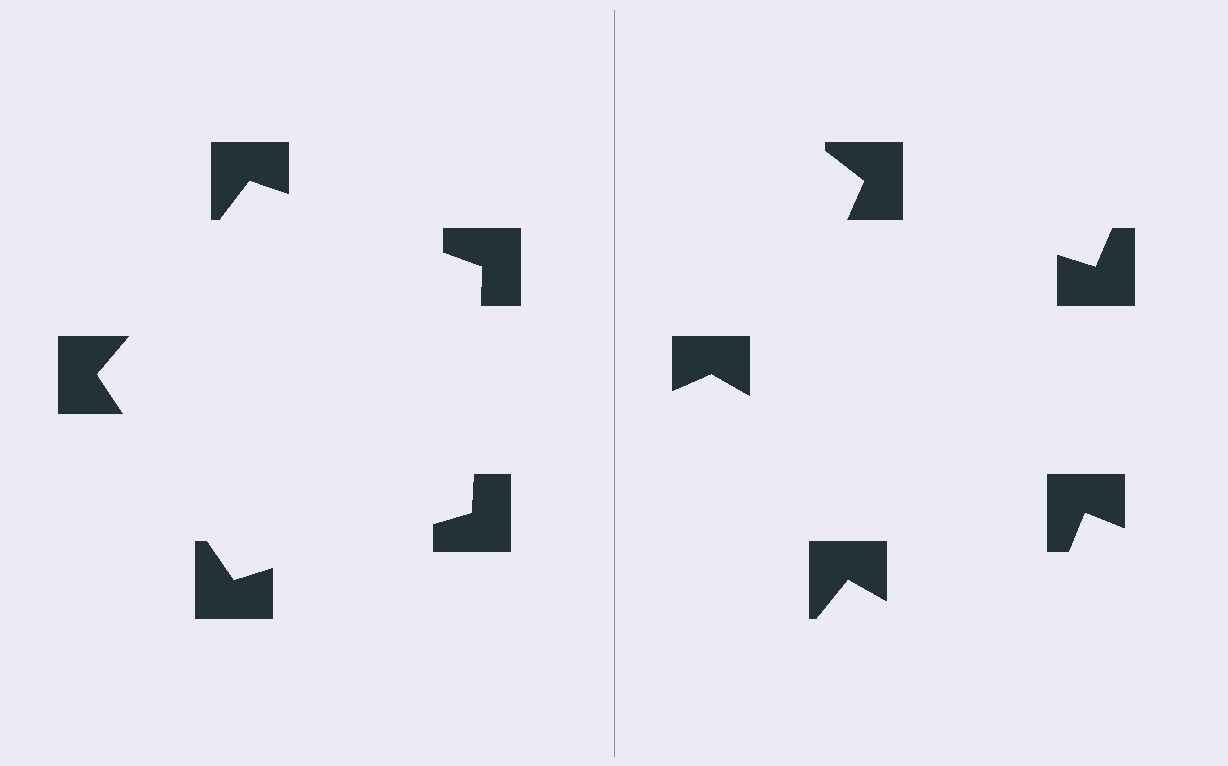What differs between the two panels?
The notched squares are positioned identically on both sides; only the wedge orientations differ. On the left they align to a pentagon; on the right they are misaligned.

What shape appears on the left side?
An illusory pentagon.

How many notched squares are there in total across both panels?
10 — 5 on each side.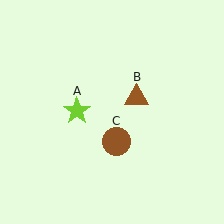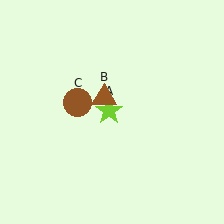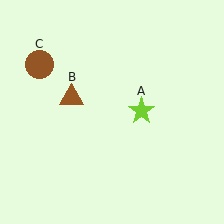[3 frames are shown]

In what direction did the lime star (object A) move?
The lime star (object A) moved right.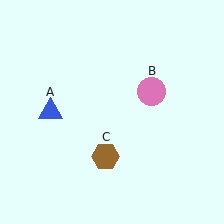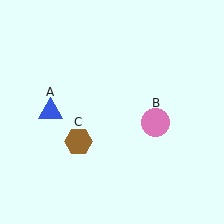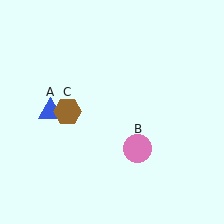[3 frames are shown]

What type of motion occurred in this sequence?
The pink circle (object B), brown hexagon (object C) rotated clockwise around the center of the scene.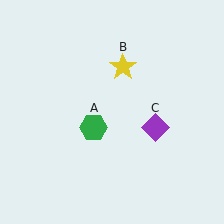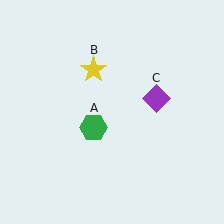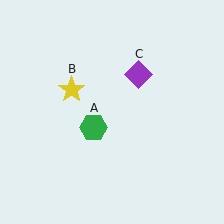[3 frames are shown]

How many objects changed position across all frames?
2 objects changed position: yellow star (object B), purple diamond (object C).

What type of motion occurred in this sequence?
The yellow star (object B), purple diamond (object C) rotated counterclockwise around the center of the scene.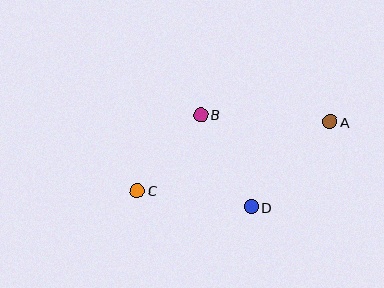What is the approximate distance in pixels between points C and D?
The distance between C and D is approximately 115 pixels.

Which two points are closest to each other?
Points B and C are closest to each other.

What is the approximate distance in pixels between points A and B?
The distance between A and B is approximately 129 pixels.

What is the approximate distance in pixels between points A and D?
The distance between A and D is approximately 116 pixels.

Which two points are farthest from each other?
Points A and C are farthest from each other.